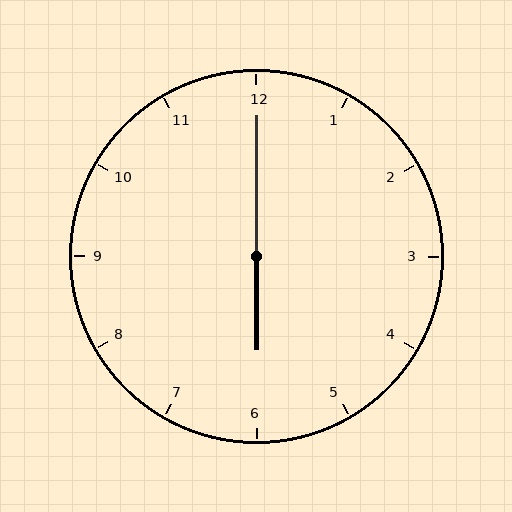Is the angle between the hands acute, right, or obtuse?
It is obtuse.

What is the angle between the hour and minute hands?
Approximately 180 degrees.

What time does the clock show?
6:00.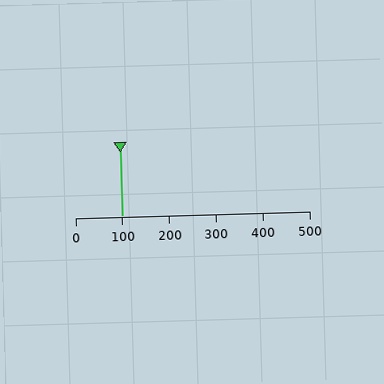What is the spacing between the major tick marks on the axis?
The major ticks are spaced 100 apart.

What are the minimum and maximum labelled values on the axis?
The axis runs from 0 to 500.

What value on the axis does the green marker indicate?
The marker indicates approximately 100.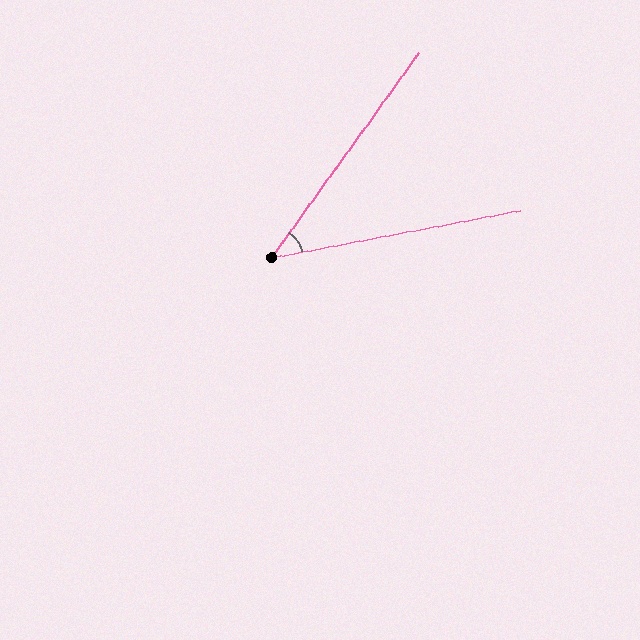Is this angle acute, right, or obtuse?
It is acute.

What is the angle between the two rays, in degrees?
Approximately 44 degrees.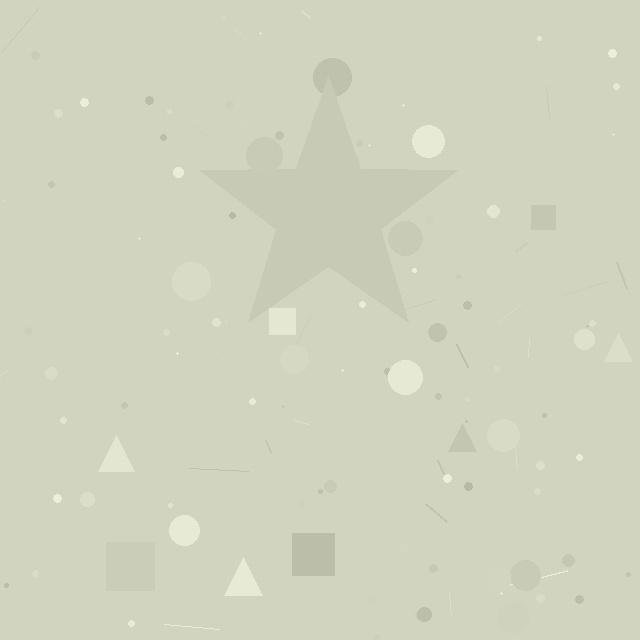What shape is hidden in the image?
A star is hidden in the image.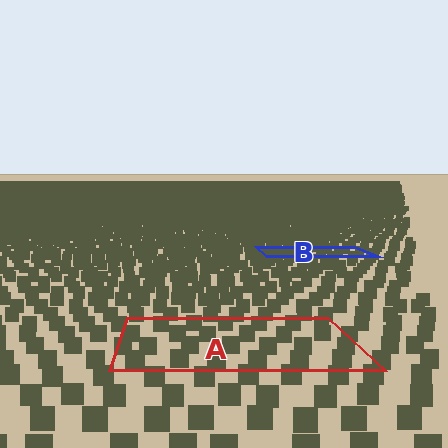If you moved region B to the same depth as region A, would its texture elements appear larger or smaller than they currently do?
They would appear larger. At a closer depth, the same texture elements are projected at a bigger on-screen size.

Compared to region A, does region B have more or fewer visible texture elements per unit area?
Region B has more texture elements per unit area — they are packed more densely because it is farther away.